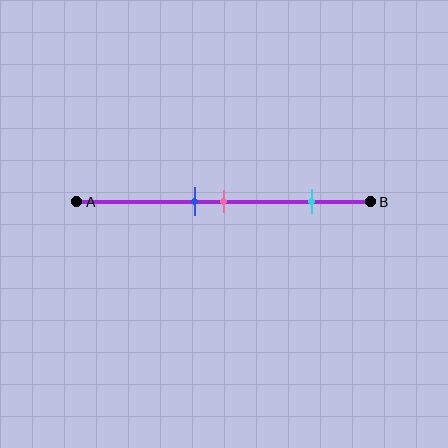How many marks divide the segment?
There are 3 marks dividing the segment.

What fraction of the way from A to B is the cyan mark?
The cyan mark is approximately 80% (0.8) of the way from A to B.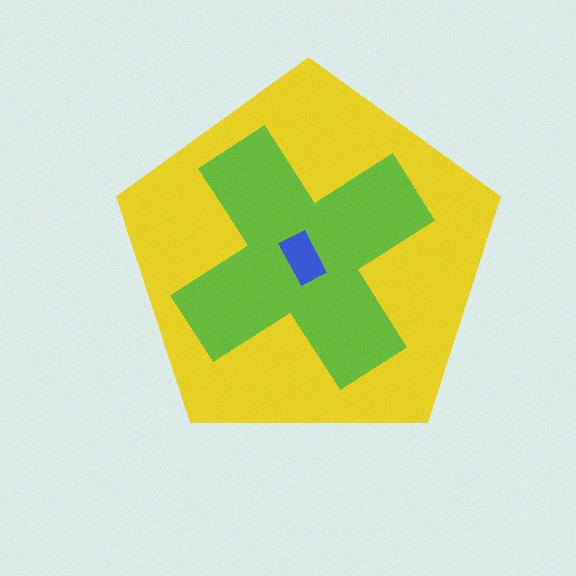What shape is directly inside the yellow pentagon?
The lime cross.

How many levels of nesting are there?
3.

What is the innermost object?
The blue rectangle.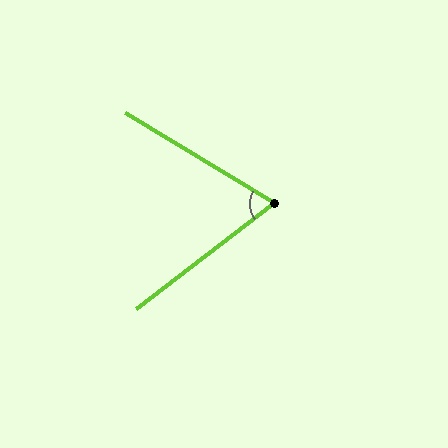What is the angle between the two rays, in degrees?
Approximately 69 degrees.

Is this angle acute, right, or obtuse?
It is acute.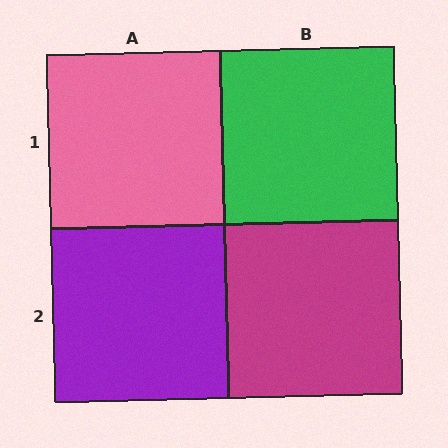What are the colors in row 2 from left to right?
Purple, magenta.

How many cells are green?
1 cell is green.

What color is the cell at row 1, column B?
Green.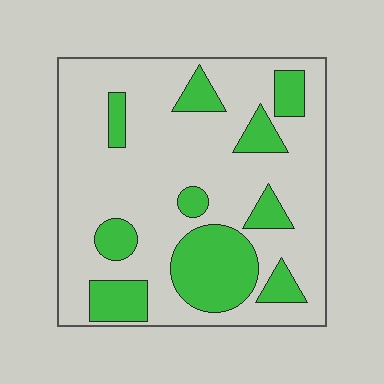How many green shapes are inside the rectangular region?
10.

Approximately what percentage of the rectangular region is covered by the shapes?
Approximately 25%.